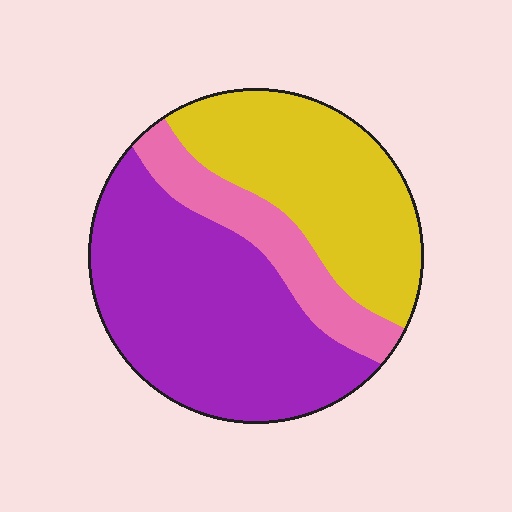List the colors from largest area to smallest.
From largest to smallest: purple, yellow, pink.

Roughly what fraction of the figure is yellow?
Yellow covers around 35% of the figure.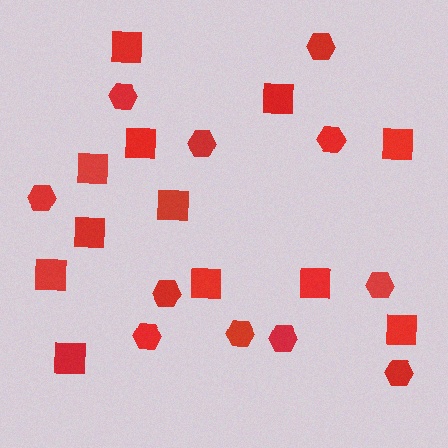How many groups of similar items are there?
There are 2 groups: one group of squares (12) and one group of hexagons (11).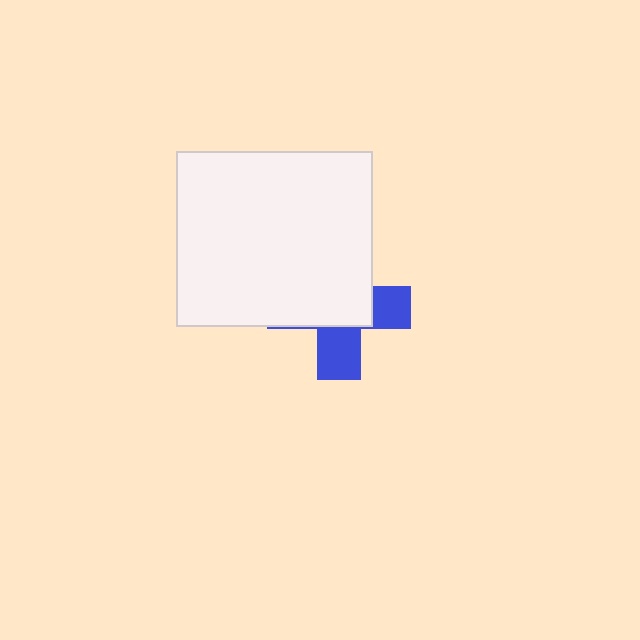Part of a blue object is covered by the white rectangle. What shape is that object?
It is a cross.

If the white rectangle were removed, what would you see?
You would see the complete blue cross.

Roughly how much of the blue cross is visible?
A small part of it is visible (roughly 38%).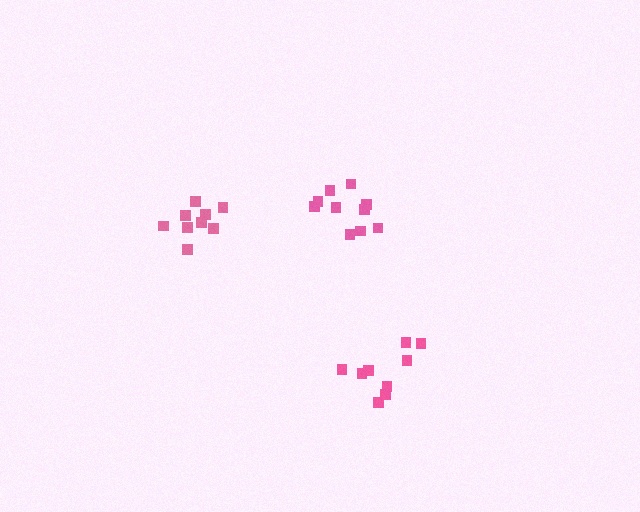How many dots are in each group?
Group 1: 9 dots, Group 2: 9 dots, Group 3: 10 dots (28 total).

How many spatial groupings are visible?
There are 3 spatial groupings.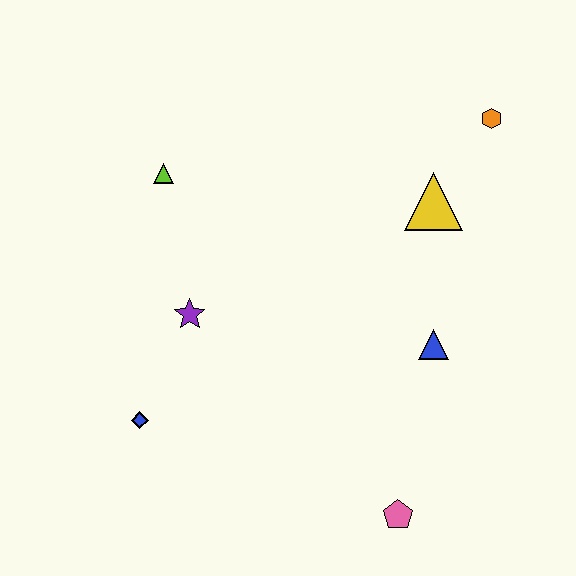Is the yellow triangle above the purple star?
Yes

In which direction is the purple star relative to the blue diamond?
The purple star is above the blue diamond.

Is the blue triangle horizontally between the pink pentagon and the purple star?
No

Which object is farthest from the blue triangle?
The lime triangle is farthest from the blue triangle.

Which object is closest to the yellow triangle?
The orange hexagon is closest to the yellow triangle.